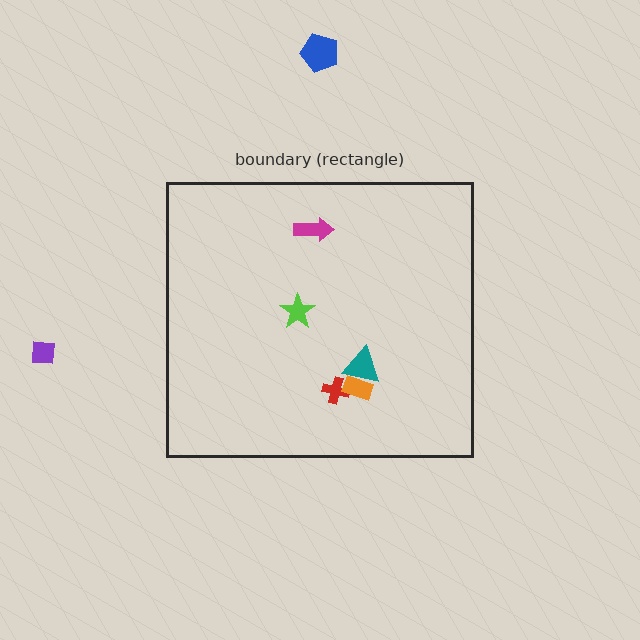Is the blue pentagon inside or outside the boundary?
Outside.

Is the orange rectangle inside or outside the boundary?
Inside.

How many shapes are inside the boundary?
5 inside, 2 outside.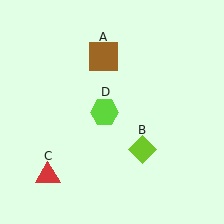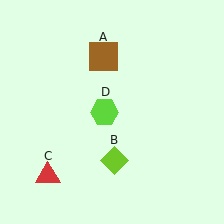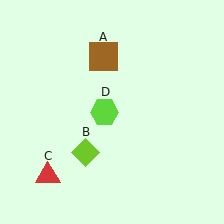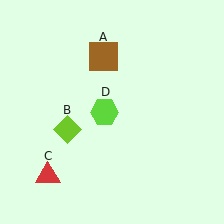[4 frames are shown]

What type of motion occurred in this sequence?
The lime diamond (object B) rotated clockwise around the center of the scene.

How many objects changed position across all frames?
1 object changed position: lime diamond (object B).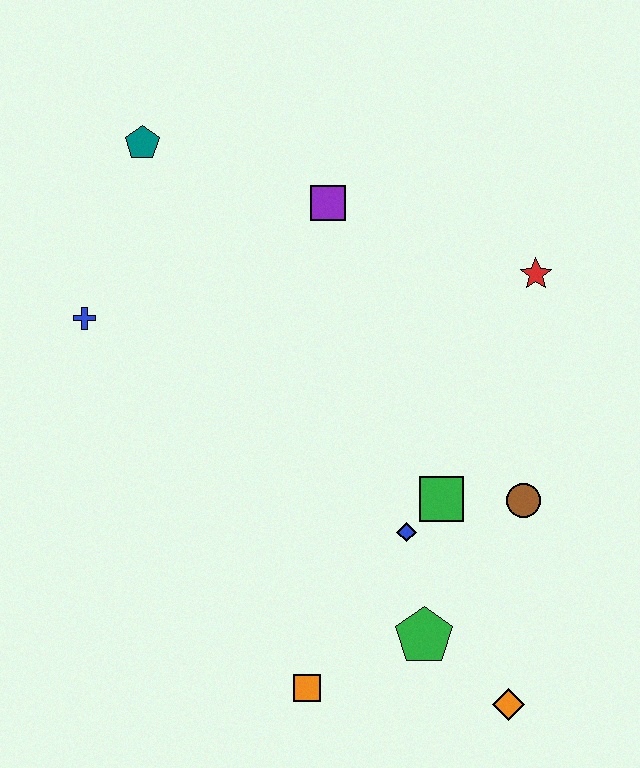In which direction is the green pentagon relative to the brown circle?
The green pentagon is below the brown circle.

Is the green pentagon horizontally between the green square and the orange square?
Yes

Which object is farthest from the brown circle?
The teal pentagon is farthest from the brown circle.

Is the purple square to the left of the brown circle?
Yes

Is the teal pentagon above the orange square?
Yes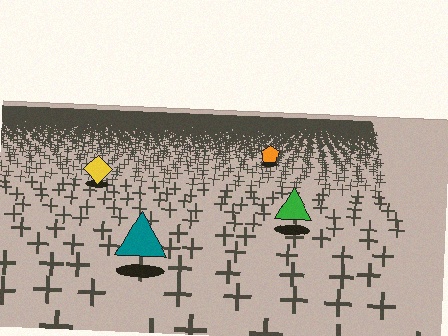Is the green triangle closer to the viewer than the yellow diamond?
Yes. The green triangle is closer — you can tell from the texture gradient: the ground texture is coarser near it.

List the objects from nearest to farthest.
From nearest to farthest: the teal triangle, the green triangle, the yellow diamond, the orange pentagon.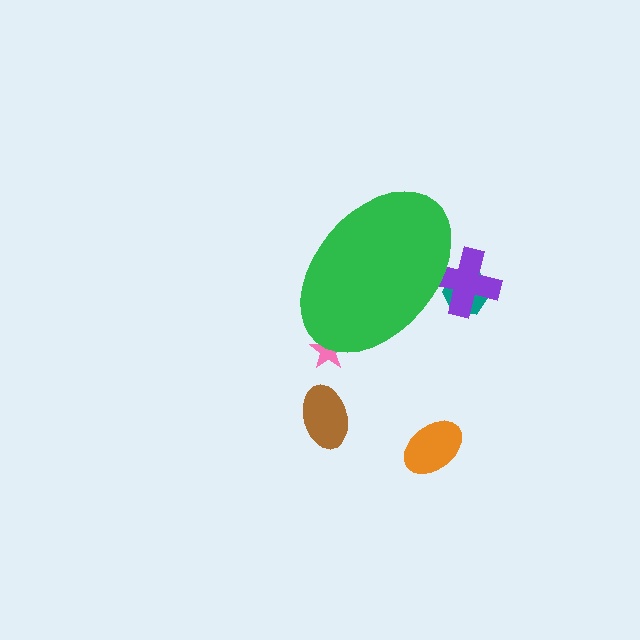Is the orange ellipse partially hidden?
No, the orange ellipse is fully visible.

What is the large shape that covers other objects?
A green ellipse.